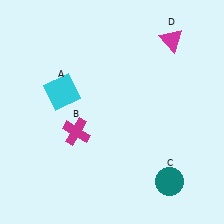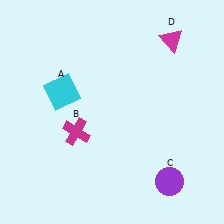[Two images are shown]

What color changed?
The circle (C) changed from teal in Image 1 to purple in Image 2.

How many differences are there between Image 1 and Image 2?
There is 1 difference between the two images.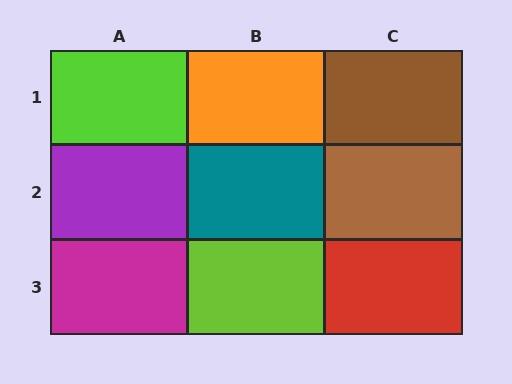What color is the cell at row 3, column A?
Magenta.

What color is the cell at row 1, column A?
Lime.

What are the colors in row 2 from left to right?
Purple, teal, brown.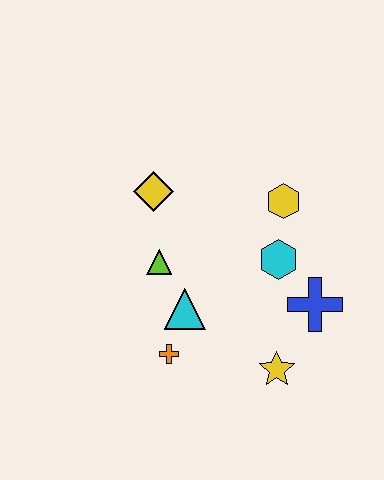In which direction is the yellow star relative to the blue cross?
The yellow star is below the blue cross.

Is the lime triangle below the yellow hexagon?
Yes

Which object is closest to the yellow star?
The blue cross is closest to the yellow star.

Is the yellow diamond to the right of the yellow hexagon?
No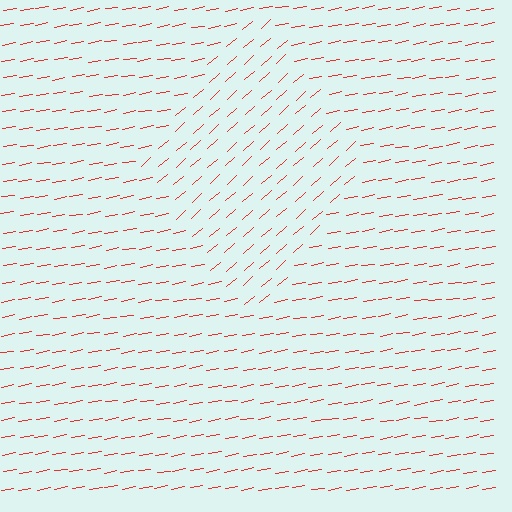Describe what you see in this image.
The image is filled with small red line segments. A diamond region in the image has lines oriented differently from the surrounding lines, creating a visible texture boundary.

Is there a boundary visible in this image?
Yes, there is a texture boundary formed by a change in line orientation.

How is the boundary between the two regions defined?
The boundary is defined purely by a change in line orientation (approximately 32 degrees difference). All lines are the same color and thickness.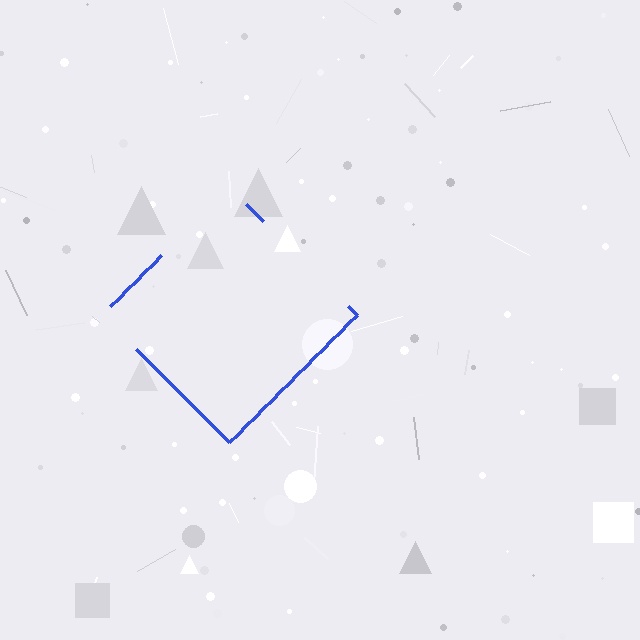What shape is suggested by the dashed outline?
The dashed outline suggests a diamond.